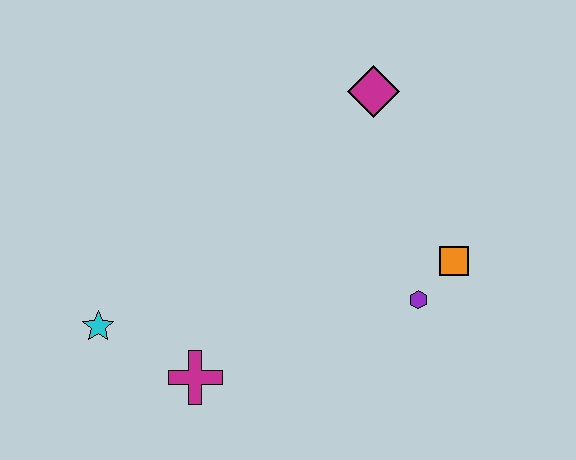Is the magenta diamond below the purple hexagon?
No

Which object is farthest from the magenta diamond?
The cyan star is farthest from the magenta diamond.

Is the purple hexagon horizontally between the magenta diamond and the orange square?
Yes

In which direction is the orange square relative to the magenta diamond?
The orange square is below the magenta diamond.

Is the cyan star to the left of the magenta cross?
Yes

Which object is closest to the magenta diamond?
The orange square is closest to the magenta diamond.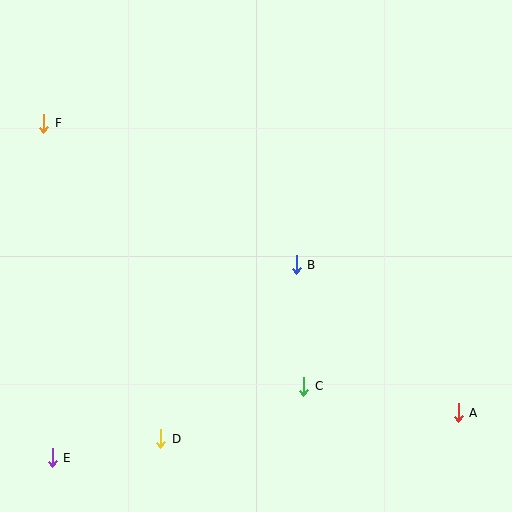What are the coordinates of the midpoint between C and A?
The midpoint between C and A is at (381, 399).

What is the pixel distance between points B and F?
The distance between B and F is 290 pixels.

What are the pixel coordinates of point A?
Point A is at (458, 413).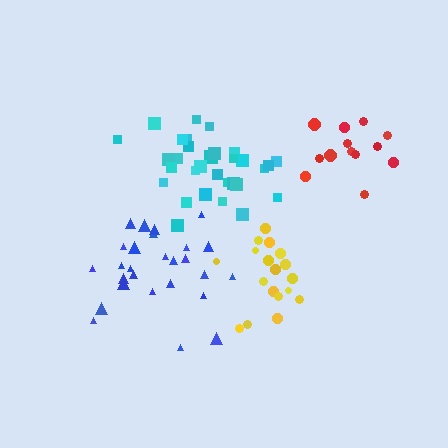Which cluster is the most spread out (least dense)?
Blue.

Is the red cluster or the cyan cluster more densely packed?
Cyan.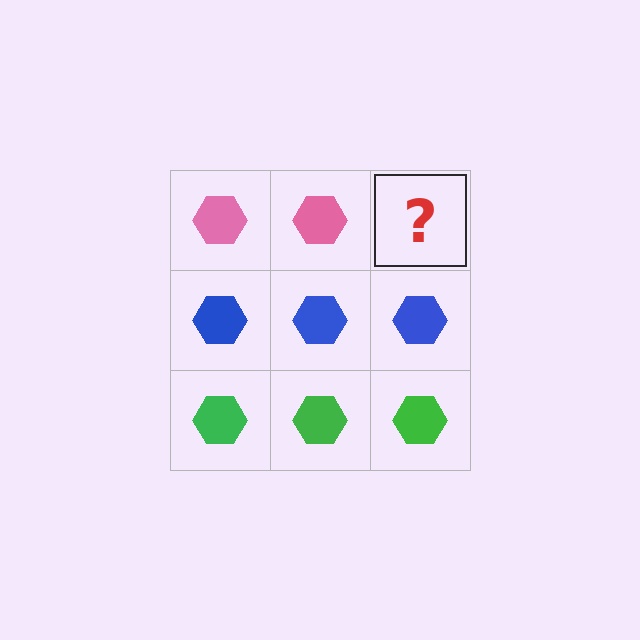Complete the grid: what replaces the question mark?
The question mark should be replaced with a pink hexagon.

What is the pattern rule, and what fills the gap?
The rule is that each row has a consistent color. The gap should be filled with a pink hexagon.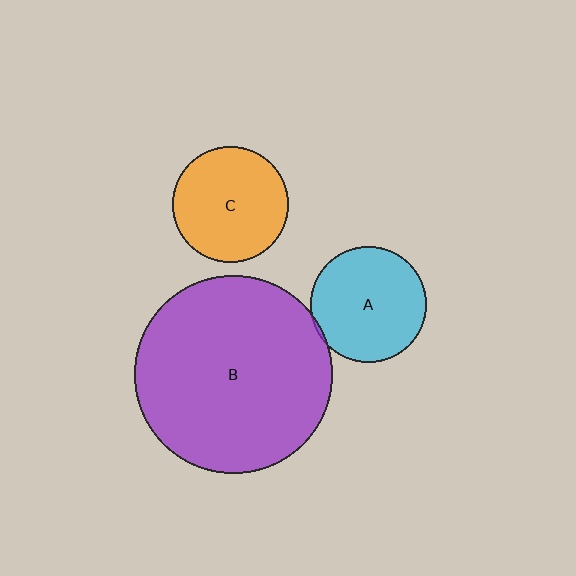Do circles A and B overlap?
Yes.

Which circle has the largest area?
Circle B (purple).